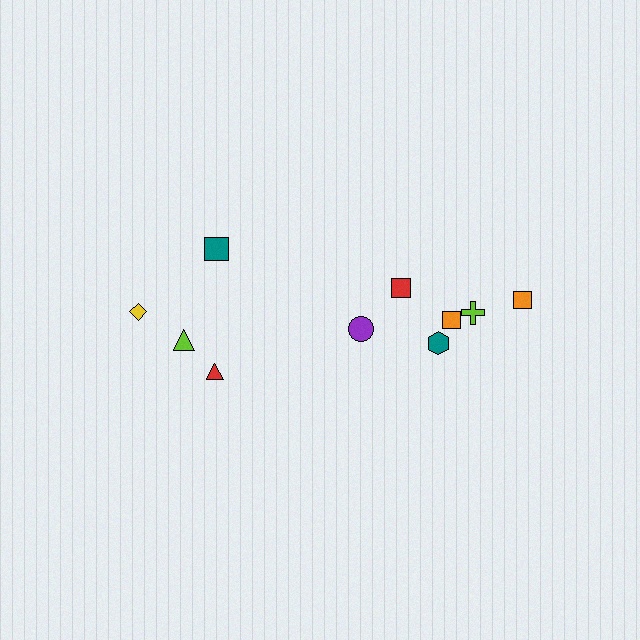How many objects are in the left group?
There are 4 objects.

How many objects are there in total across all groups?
There are 10 objects.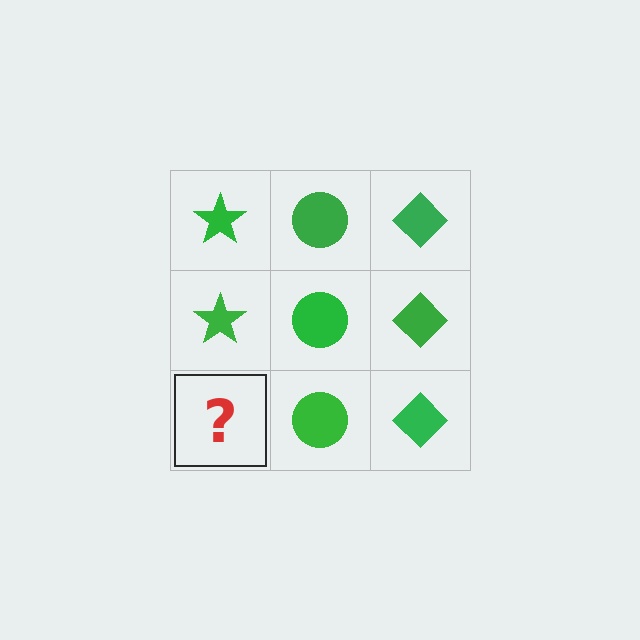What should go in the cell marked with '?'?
The missing cell should contain a green star.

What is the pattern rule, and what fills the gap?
The rule is that each column has a consistent shape. The gap should be filled with a green star.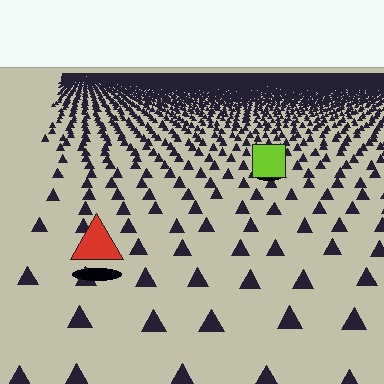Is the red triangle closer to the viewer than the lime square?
Yes. The red triangle is closer — you can tell from the texture gradient: the ground texture is coarser near it.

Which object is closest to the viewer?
The red triangle is closest. The texture marks near it are larger and more spread out.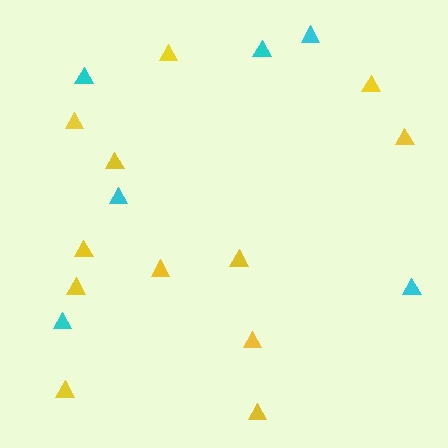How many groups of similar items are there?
There are 2 groups: one group of yellow triangles (12) and one group of cyan triangles (6).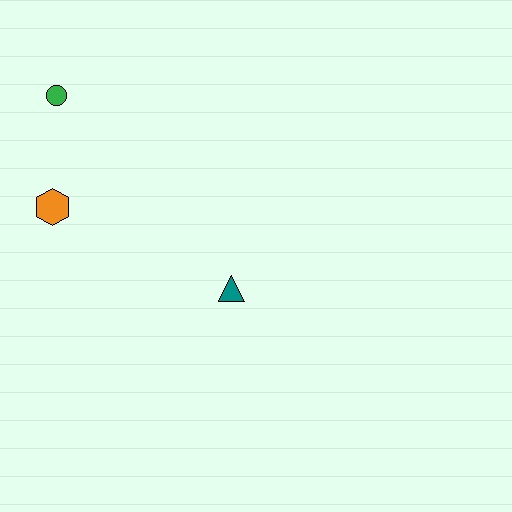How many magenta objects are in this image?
There are no magenta objects.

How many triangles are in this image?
There is 1 triangle.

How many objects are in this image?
There are 3 objects.